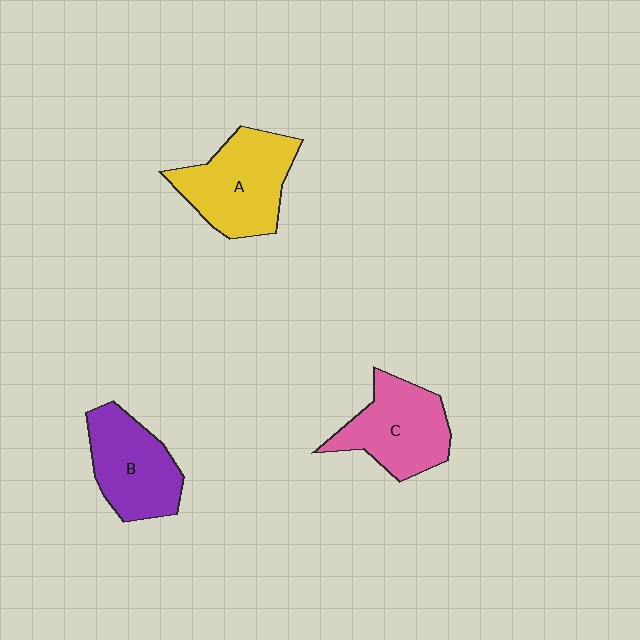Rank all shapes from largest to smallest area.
From largest to smallest: A (yellow), C (pink), B (purple).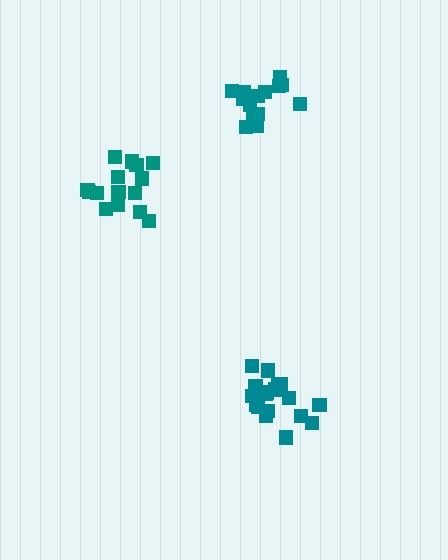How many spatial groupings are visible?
There are 3 spatial groupings.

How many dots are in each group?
Group 1: 15 dots, Group 2: 18 dots, Group 3: 15 dots (48 total).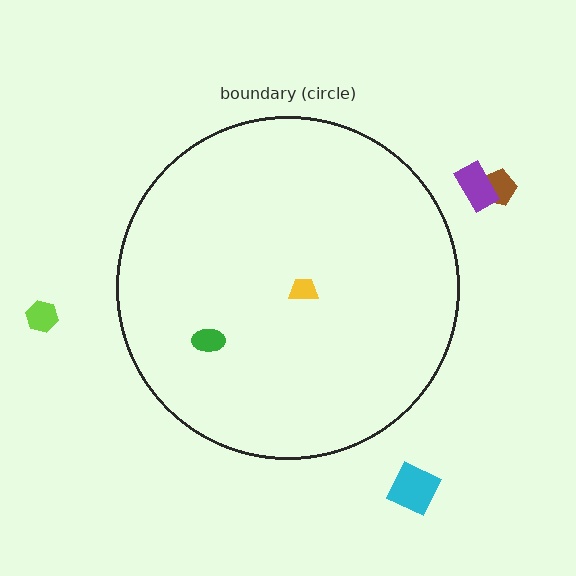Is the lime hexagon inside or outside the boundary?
Outside.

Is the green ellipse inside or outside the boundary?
Inside.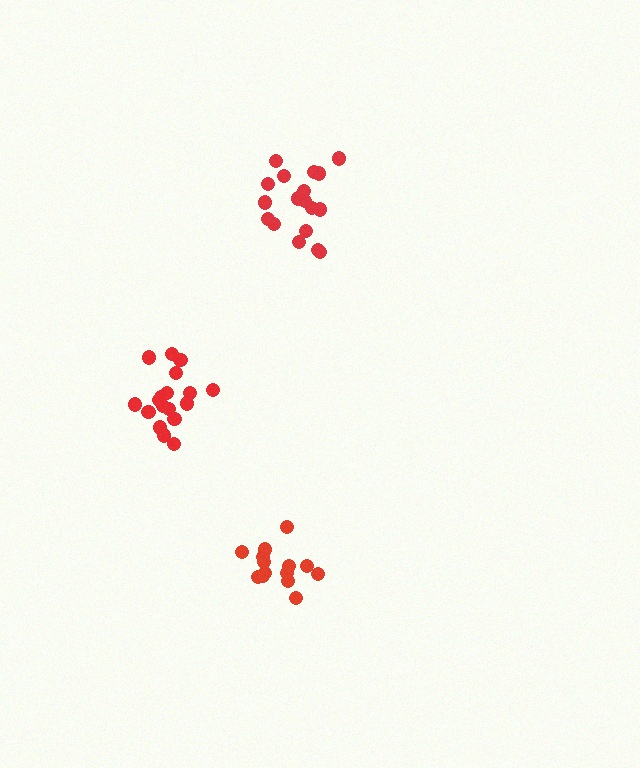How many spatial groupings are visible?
There are 3 spatial groupings.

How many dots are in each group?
Group 1: 18 dots, Group 2: 14 dots, Group 3: 18 dots (50 total).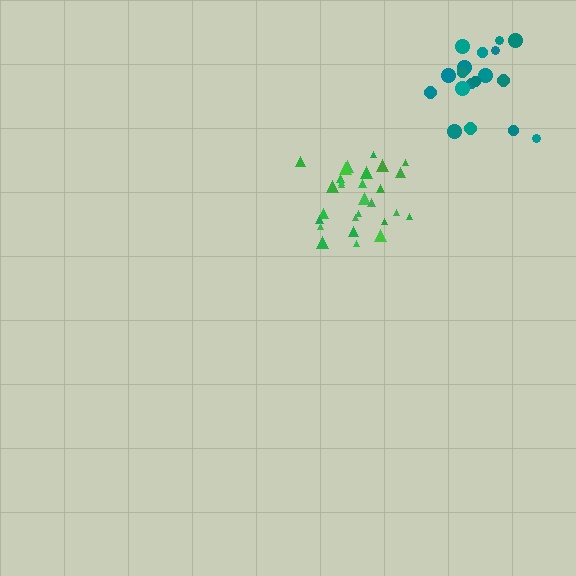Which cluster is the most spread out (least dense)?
Teal.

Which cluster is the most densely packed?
Green.